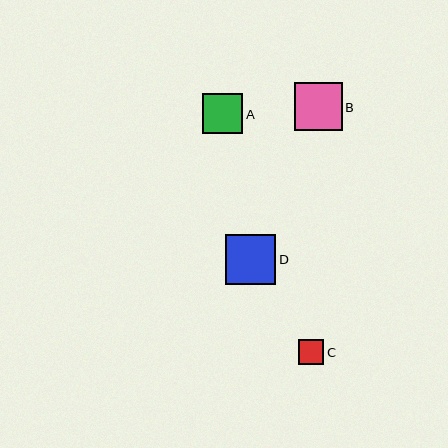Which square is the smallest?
Square C is the smallest with a size of approximately 25 pixels.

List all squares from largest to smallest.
From largest to smallest: D, B, A, C.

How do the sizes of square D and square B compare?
Square D and square B are approximately the same size.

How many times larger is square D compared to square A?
Square D is approximately 1.3 times the size of square A.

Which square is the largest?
Square D is the largest with a size of approximately 50 pixels.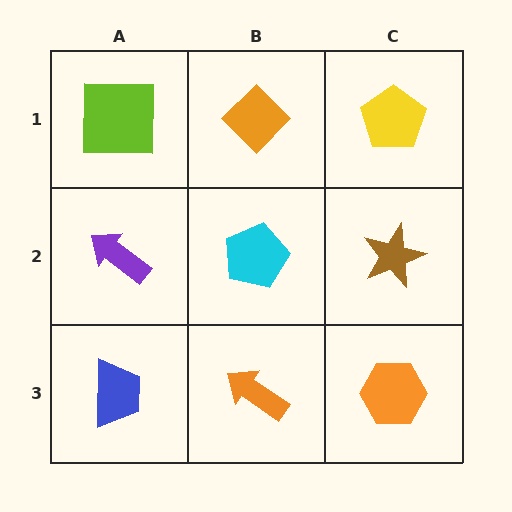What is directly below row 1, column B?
A cyan pentagon.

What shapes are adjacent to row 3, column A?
A purple arrow (row 2, column A), an orange arrow (row 3, column B).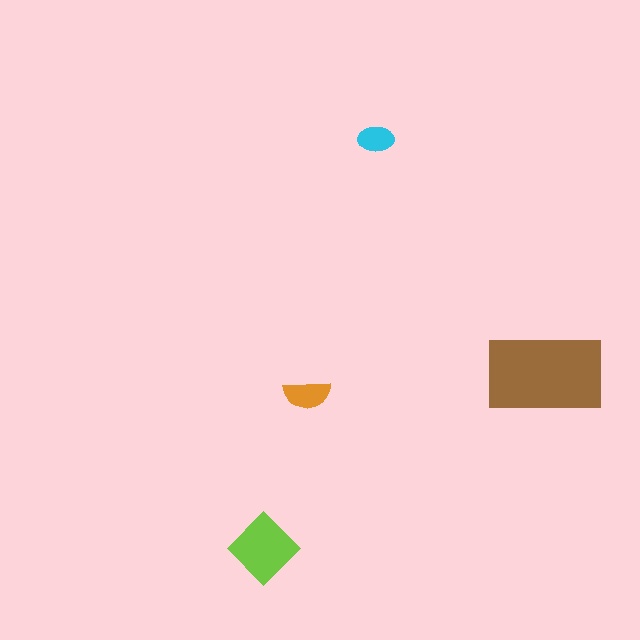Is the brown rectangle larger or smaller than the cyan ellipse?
Larger.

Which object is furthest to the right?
The brown rectangle is rightmost.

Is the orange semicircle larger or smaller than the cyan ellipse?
Larger.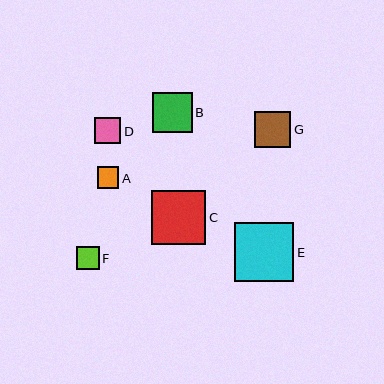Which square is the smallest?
Square A is the smallest with a size of approximately 21 pixels.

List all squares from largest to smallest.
From largest to smallest: E, C, B, G, D, F, A.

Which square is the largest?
Square E is the largest with a size of approximately 59 pixels.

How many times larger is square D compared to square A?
Square D is approximately 1.2 times the size of square A.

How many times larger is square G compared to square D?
Square G is approximately 1.4 times the size of square D.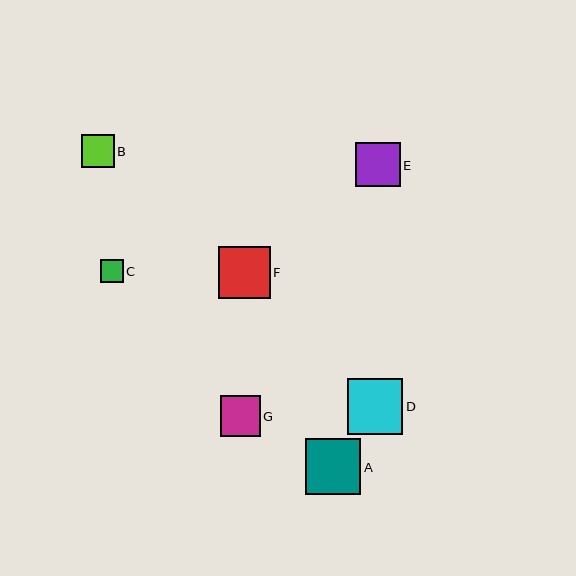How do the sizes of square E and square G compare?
Square E and square G are approximately the same size.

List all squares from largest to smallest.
From largest to smallest: D, A, F, E, G, B, C.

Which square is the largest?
Square D is the largest with a size of approximately 56 pixels.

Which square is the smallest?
Square C is the smallest with a size of approximately 23 pixels.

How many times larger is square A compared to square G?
Square A is approximately 1.4 times the size of square G.